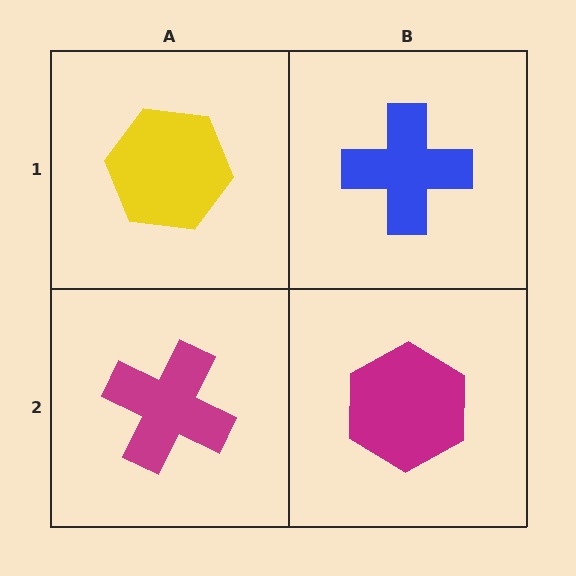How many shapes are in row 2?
2 shapes.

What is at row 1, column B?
A blue cross.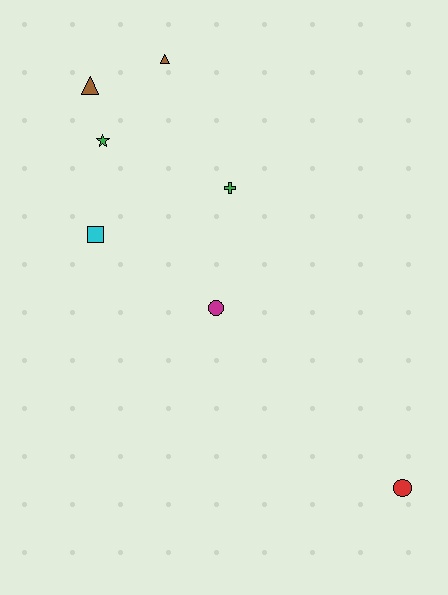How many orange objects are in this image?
There are no orange objects.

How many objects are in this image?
There are 7 objects.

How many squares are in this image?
There is 1 square.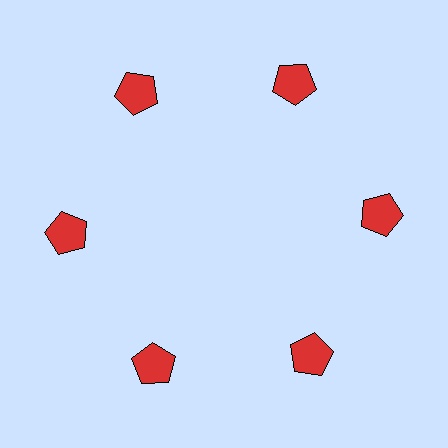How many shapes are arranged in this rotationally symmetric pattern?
There are 6 shapes, arranged in 6 groups of 1.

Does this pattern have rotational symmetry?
Yes, this pattern has 6-fold rotational symmetry. It looks the same after rotating 60 degrees around the center.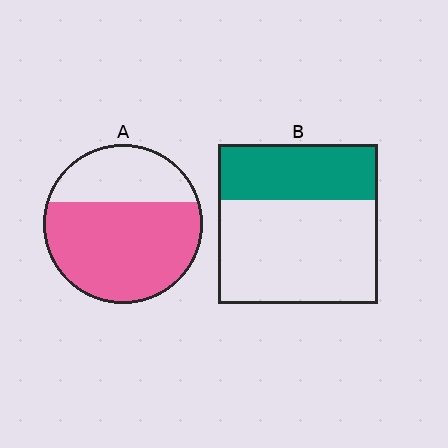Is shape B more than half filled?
No.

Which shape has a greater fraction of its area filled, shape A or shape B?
Shape A.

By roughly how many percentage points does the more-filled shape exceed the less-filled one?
By roughly 30 percentage points (A over B).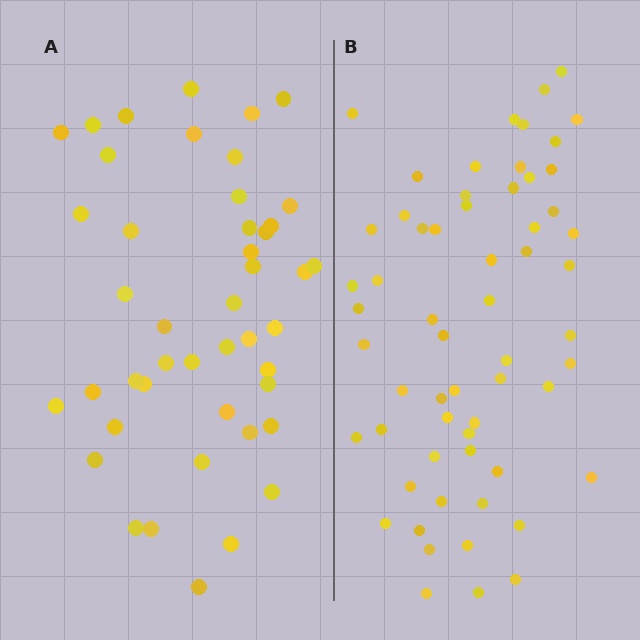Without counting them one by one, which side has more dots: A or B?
Region B (the right region) has more dots.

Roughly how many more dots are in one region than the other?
Region B has approximately 15 more dots than region A.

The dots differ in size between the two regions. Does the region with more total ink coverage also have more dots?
No. Region A has more total ink coverage because its dots are larger, but region B actually contains more individual dots. Total area can be misleading — the number of items is what matters here.